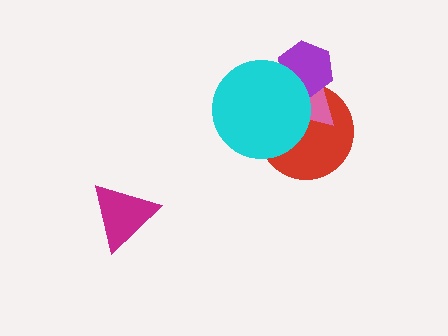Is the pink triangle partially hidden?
Yes, it is partially covered by another shape.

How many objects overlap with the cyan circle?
3 objects overlap with the cyan circle.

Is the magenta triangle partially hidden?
No, no other shape covers it.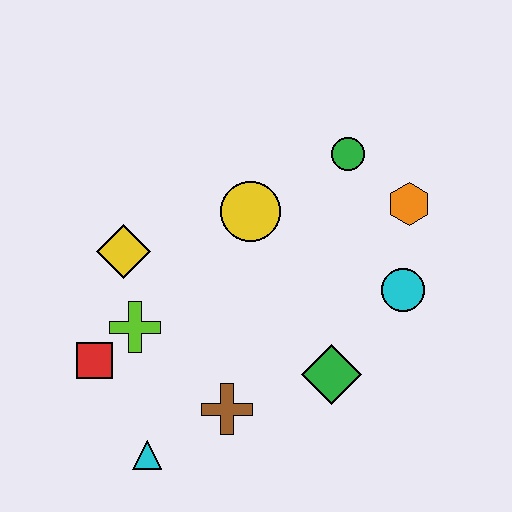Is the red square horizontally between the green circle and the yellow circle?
No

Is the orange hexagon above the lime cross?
Yes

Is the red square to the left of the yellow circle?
Yes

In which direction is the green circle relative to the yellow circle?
The green circle is to the right of the yellow circle.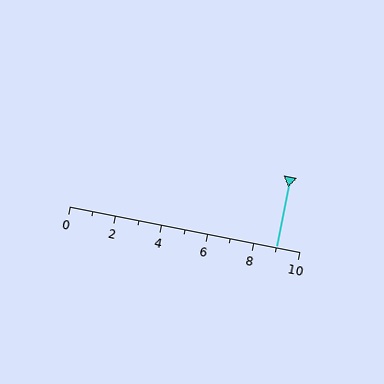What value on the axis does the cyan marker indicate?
The marker indicates approximately 9.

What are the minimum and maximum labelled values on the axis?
The axis runs from 0 to 10.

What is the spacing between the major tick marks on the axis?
The major ticks are spaced 2 apart.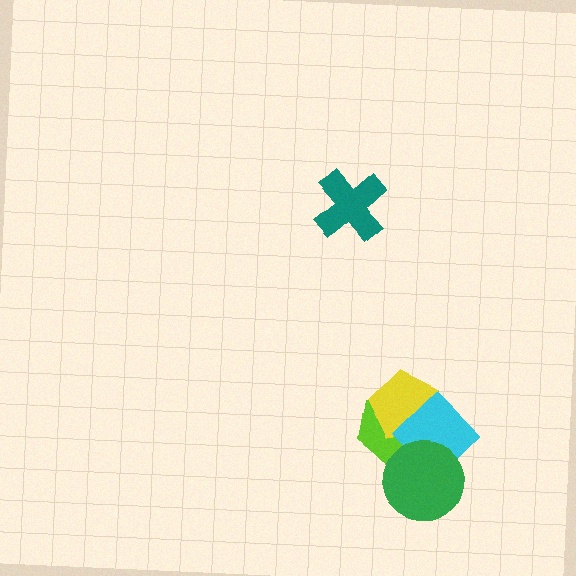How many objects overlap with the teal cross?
0 objects overlap with the teal cross.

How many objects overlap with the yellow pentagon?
2 objects overlap with the yellow pentagon.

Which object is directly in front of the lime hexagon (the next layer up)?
The yellow pentagon is directly in front of the lime hexagon.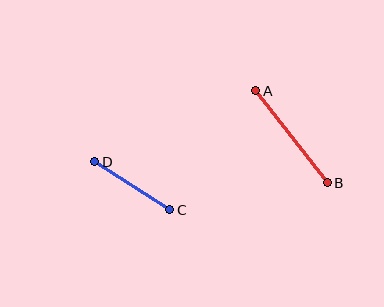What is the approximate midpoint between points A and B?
The midpoint is at approximately (291, 137) pixels.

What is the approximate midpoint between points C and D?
The midpoint is at approximately (132, 186) pixels.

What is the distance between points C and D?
The distance is approximately 89 pixels.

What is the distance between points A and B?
The distance is approximately 116 pixels.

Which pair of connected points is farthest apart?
Points A and B are farthest apart.